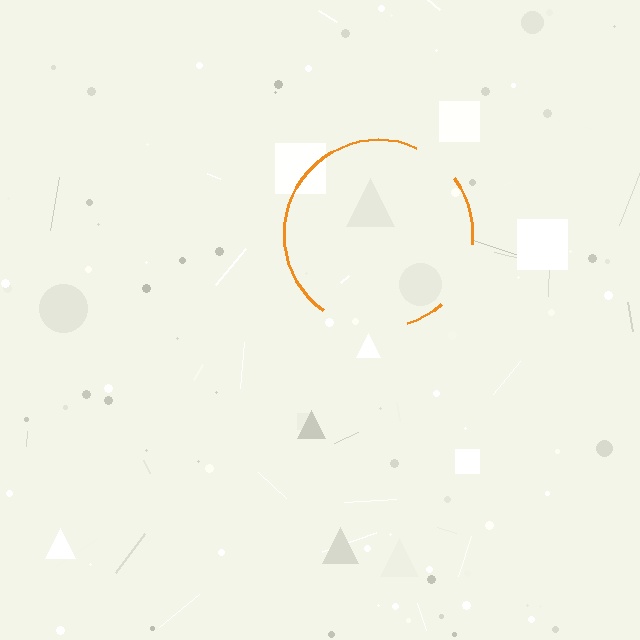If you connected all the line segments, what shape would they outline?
They would outline a circle.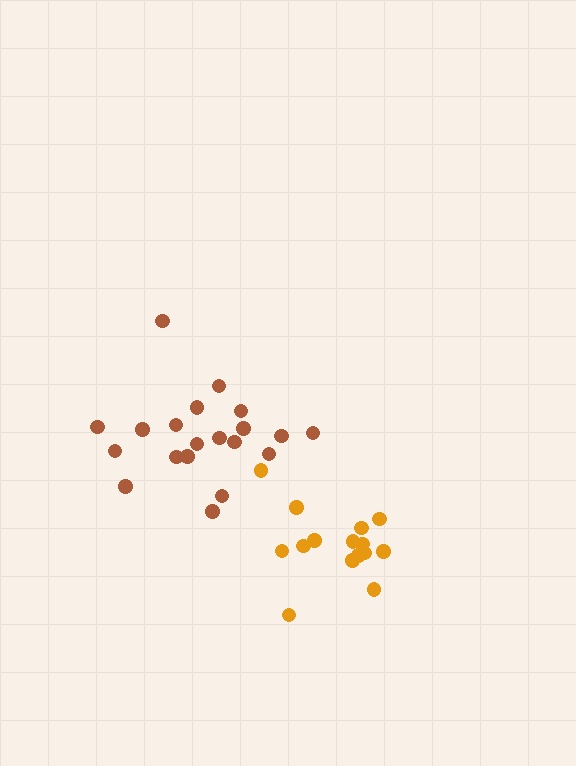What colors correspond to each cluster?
The clusters are colored: orange, brown.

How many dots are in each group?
Group 1: 15 dots, Group 2: 20 dots (35 total).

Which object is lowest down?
The orange cluster is bottommost.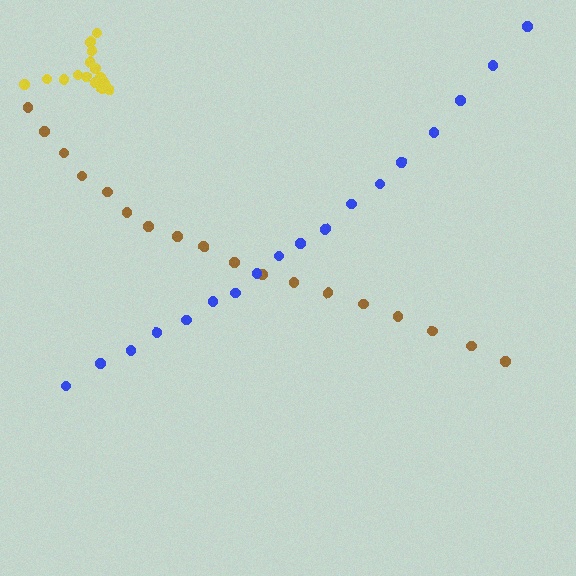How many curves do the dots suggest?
There are 3 distinct paths.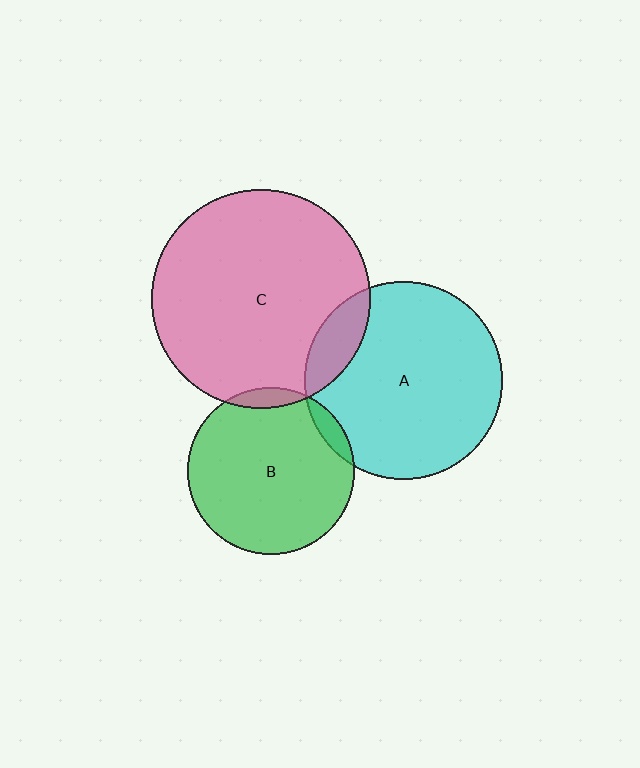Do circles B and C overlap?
Yes.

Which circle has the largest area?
Circle C (pink).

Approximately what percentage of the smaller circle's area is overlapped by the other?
Approximately 5%.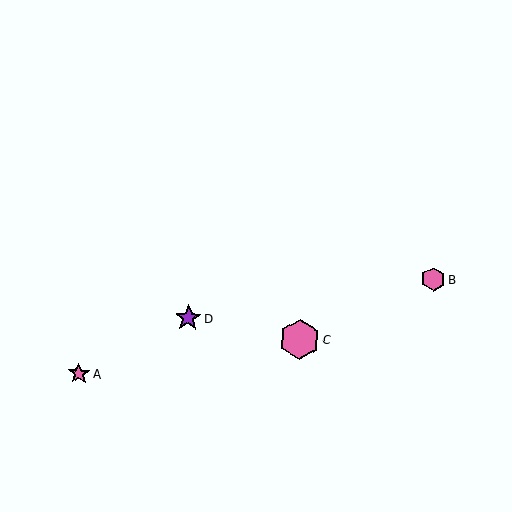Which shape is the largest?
The pink hexagon (labeled C) is the largest.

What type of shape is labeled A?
Shape A is a pink star.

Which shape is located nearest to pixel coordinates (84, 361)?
The pink star (labeled A) at (79, 374) is nearest to that location.